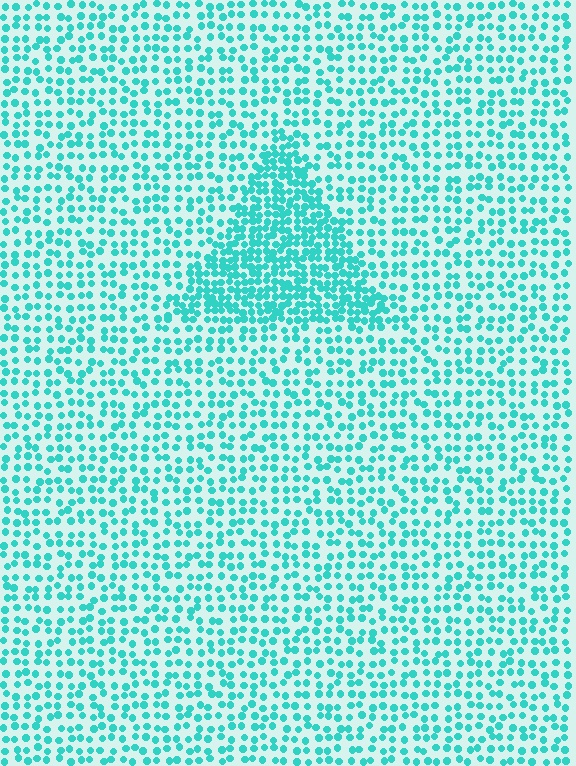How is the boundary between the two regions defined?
The boundary is defined by a change in element density (approximately 2.1x ratio). All elements are the same color, size, and shape.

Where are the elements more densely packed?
The elements are more densely packed inside the triangle boundary.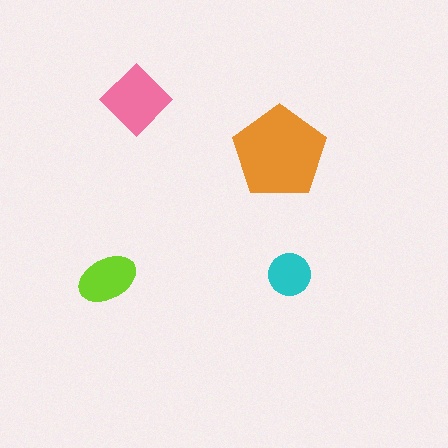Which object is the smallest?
The cyan circle.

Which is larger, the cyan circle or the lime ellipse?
The lime ellipse.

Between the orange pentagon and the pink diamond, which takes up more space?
The orange pentagon.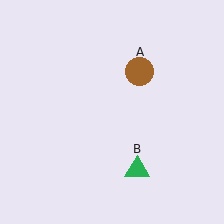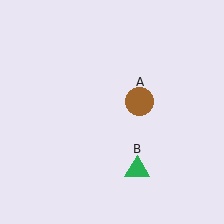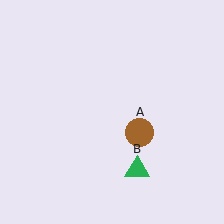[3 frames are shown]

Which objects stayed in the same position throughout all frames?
Green triangle (object B) remained stationary.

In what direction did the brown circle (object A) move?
The brown circle (object A) moved down.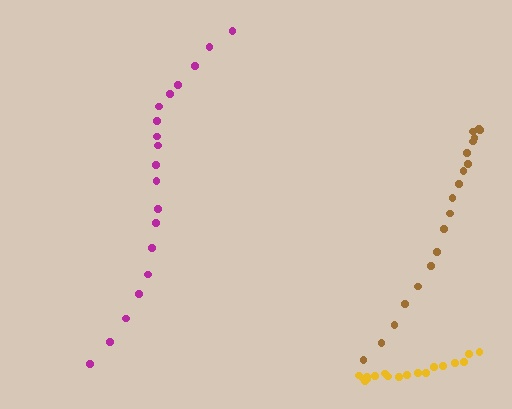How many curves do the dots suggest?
There are 3 distinct paths.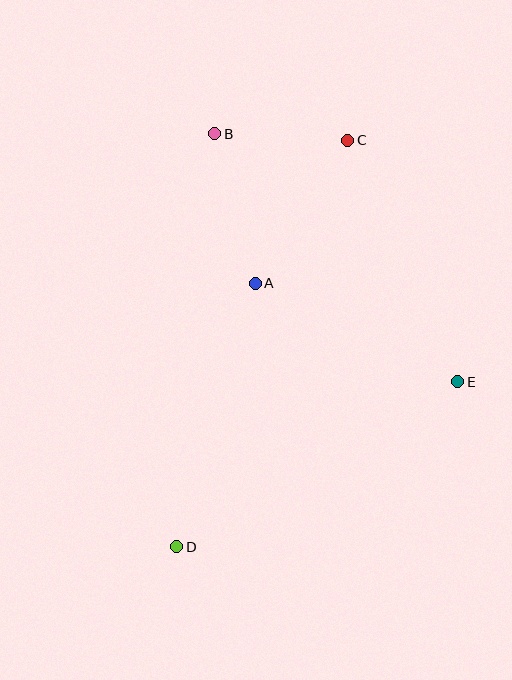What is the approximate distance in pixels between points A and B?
The distance between A and B is approximately 155 pixels.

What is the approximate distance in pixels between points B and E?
The distance between B and E is approximately 347 pixels.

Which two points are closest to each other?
Points B and C are closest to each other.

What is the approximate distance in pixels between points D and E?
The distance between D and E is approximately 326 pixels.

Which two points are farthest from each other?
Points C and D are farthest from each other.